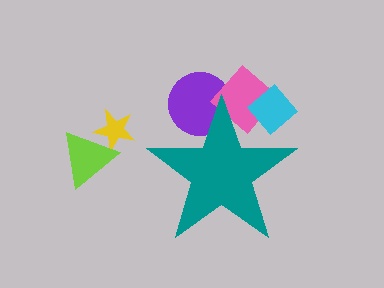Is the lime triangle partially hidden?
No, the lime triangle is fully visible.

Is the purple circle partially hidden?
Yes, the purple circle is partially hidden behind the teal star.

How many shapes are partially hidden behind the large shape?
3 shapes are partially hidden.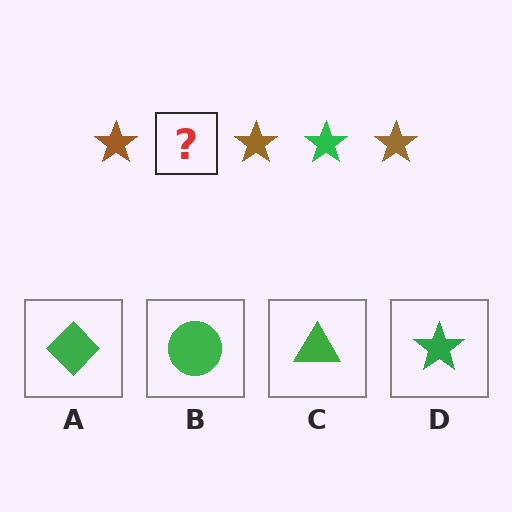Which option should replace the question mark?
Option D.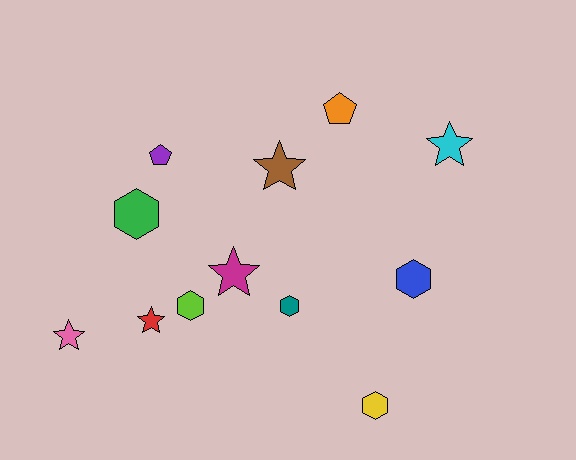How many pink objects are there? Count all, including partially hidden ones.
There is 1 pink object.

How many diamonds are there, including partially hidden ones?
There are no diamonds.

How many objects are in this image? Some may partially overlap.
There are 12 objects.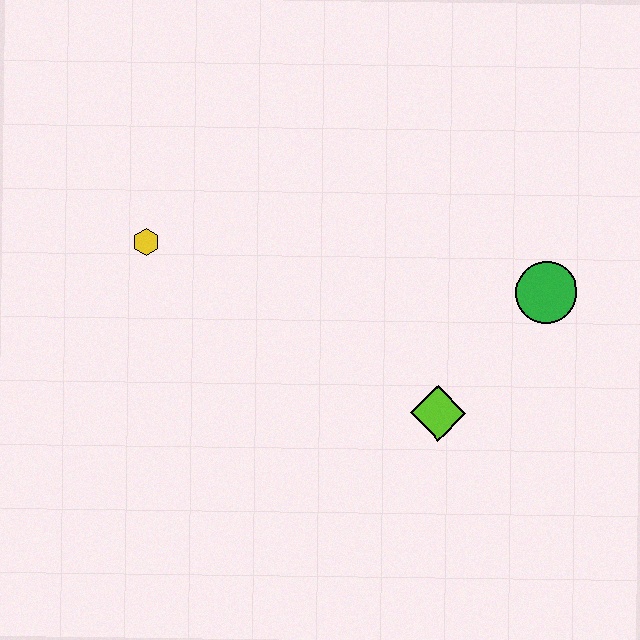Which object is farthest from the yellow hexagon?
The green circle is farthest from the yellow hexagon.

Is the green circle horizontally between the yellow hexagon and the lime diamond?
No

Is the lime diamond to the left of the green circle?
Yes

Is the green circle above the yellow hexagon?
No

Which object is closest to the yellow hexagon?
The lime diamond is closest to the yellow hexagon.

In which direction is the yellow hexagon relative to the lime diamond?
The yellow hexagon is to the left of the lime diamond.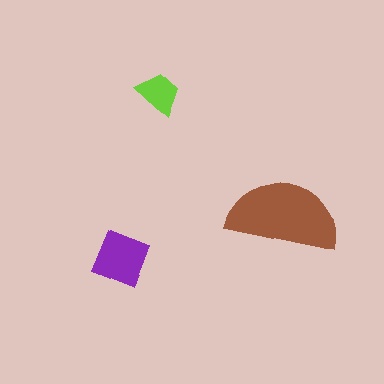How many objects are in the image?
There are 3 objects in the image.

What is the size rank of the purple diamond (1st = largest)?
2nd.